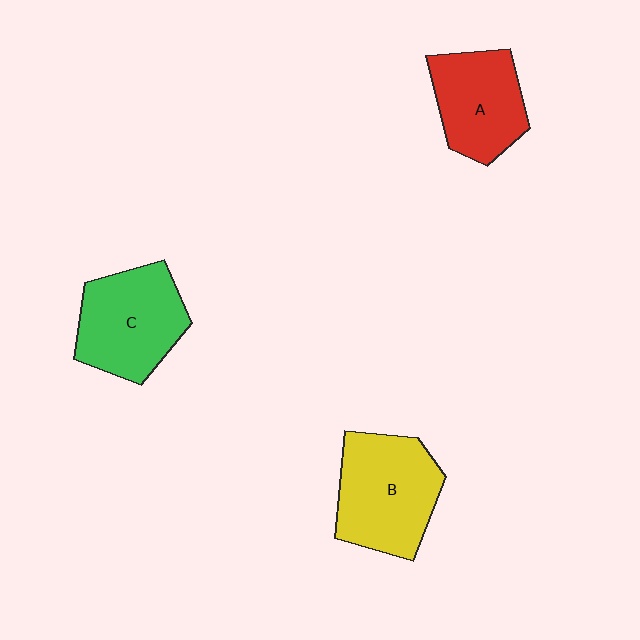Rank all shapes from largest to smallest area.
From largest to smallest: B (yellow), C (green), A (red).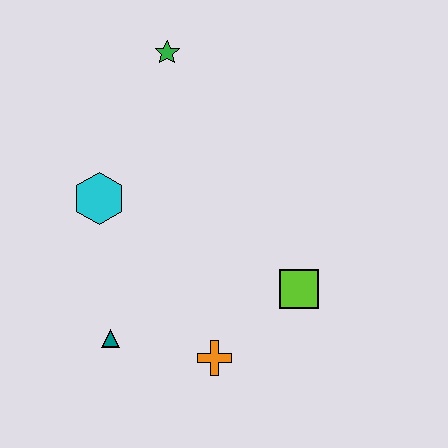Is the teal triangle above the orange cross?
Yes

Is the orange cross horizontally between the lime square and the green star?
Yes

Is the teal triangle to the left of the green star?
Yes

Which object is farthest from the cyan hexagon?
The lime square is farthest from the cyan hexagon.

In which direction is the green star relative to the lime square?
The green star is above the lime square.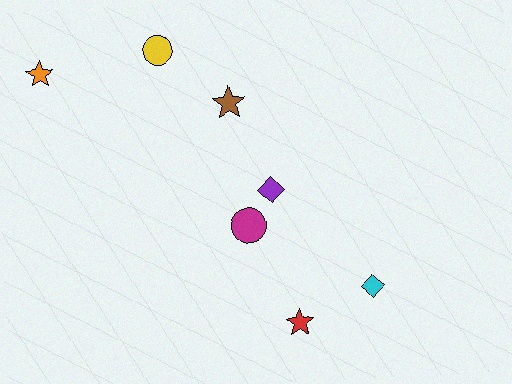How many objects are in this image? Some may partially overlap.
There are 7 objects.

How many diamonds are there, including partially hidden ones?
There are 2 diamonds.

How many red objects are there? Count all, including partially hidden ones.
There is 1 red object.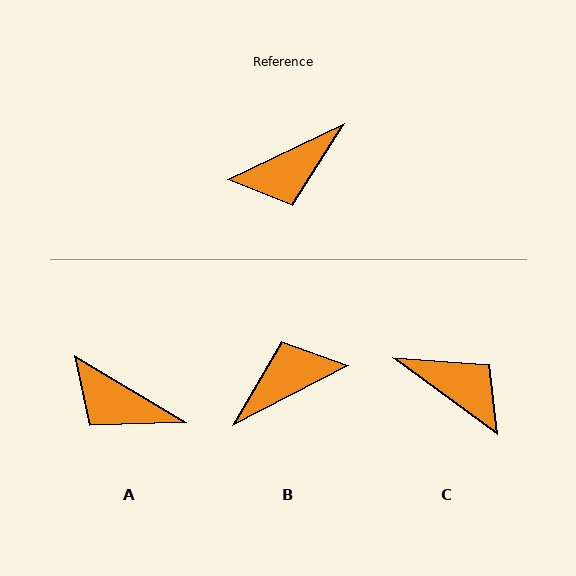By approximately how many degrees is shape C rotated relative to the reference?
Approximately 118 degrees counter-clockwise.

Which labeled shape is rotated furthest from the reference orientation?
B, about 178 degrees away.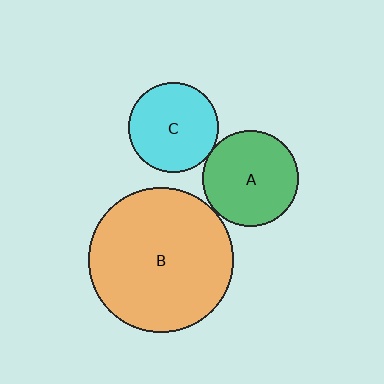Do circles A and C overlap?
Yes.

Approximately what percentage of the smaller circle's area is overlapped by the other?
Approximately 5%.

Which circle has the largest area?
Circle B (orange).